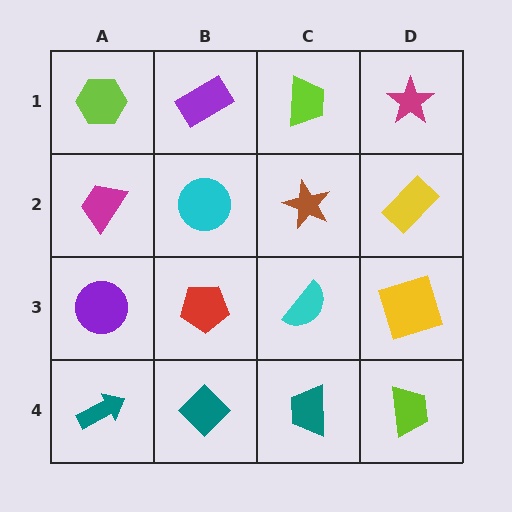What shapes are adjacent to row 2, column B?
A purple rectangle (row 1, column B), a red pentagon (row 3, column B), a magenta trapezoid (row 2, column A), a brown star (row 2, column C).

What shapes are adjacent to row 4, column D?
A yellow square (row 3, column D), a teal trapezoid (row 4, column C).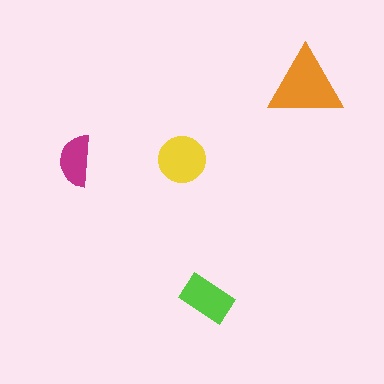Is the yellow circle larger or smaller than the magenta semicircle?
Larger.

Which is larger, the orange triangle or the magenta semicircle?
The orange triangle.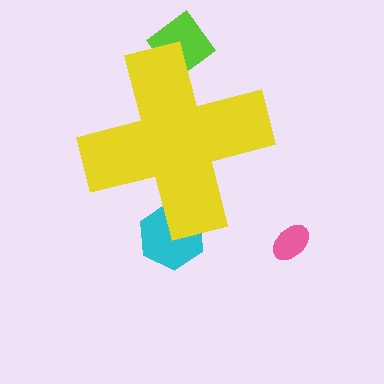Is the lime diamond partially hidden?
Yes, the lime diamond is partially hidden behind the yellow cross.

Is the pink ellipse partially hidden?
No, the pink ellipse is fully visible.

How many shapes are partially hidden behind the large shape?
2 shapes are partially hidden.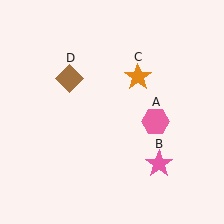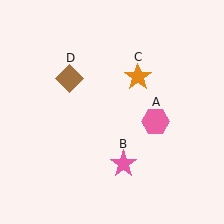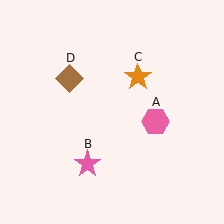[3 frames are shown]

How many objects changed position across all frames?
1 object changed position: pink star (object B).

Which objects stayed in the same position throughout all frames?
Pink hexagon (object A) and orange star (object C) and brown diamond (object D) remained stationary.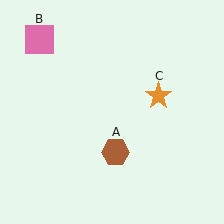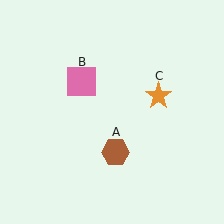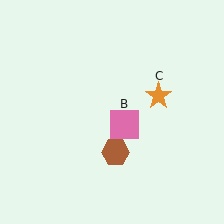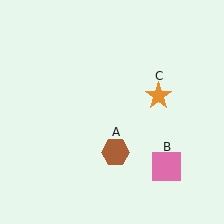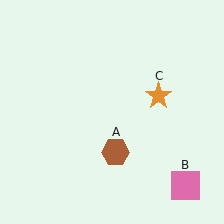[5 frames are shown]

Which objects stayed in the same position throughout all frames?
Brown hexagon (object A) and orange star (object C) remained stationary.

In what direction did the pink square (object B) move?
The pink square (object B) moved down and to the right.